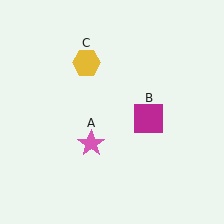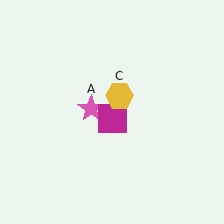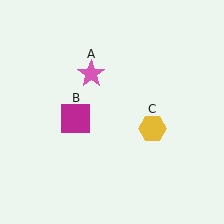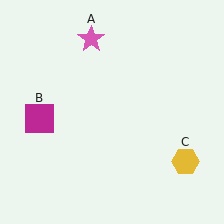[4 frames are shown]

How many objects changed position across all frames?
3 objects changed position: pink star (object A), magenta square (object B), yellow hexagon (object C).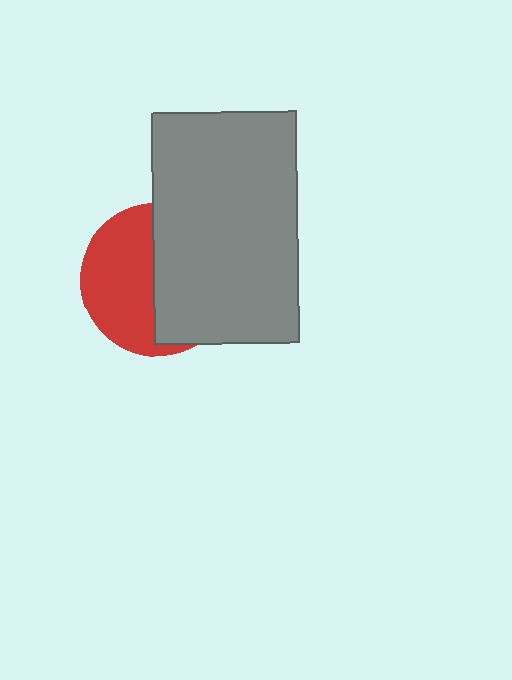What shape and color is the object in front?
The object in front is a gray rectangle.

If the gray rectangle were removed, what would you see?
You would see the complete red circle.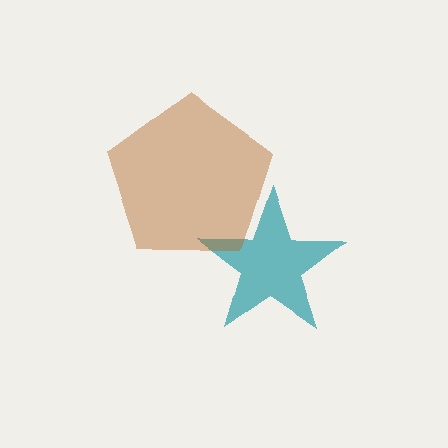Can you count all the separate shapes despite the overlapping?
Yes, there are 2 separate shapes.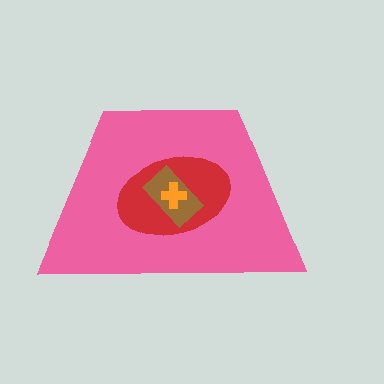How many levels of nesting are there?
4.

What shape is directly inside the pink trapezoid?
The red ellipse.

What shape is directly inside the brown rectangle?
The orange cross.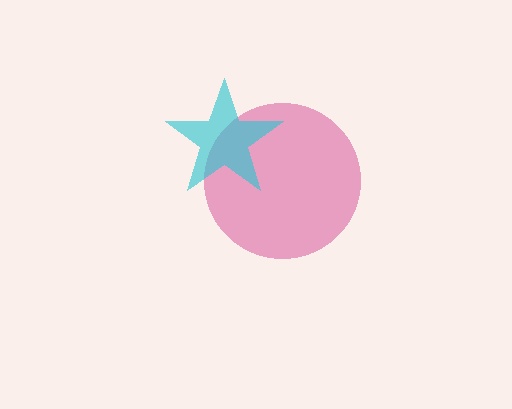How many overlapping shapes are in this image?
There are 2 overlapping shapes in the image.